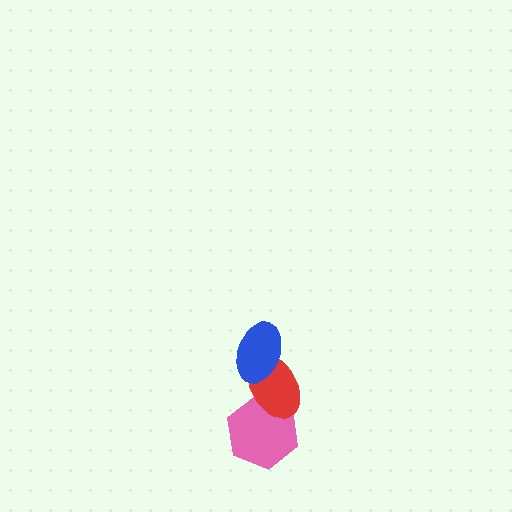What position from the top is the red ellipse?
The red ellipse is 2nd from the top.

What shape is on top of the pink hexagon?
The red ellipse is on top of the pink hexagon.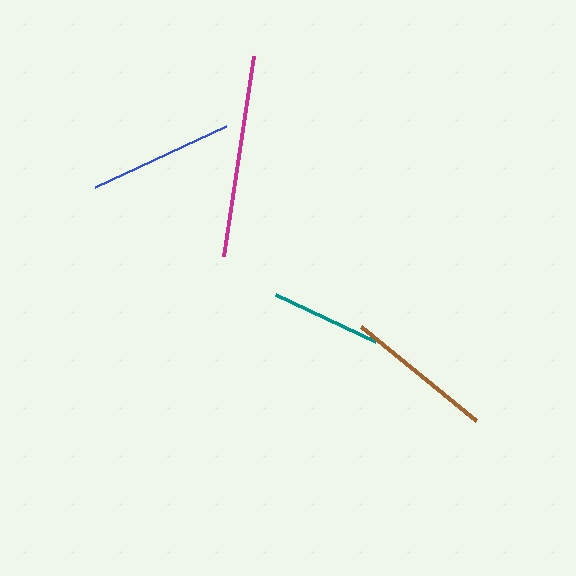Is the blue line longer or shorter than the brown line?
The brown line is longer than the blue line.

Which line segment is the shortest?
The teal line is the shortest at approximately 110 pixels.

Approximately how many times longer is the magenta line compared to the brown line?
The magenta line is approximately 1.4 times the length of the brown line.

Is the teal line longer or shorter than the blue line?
The blue line is longer than the teal line.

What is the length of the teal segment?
The teal segment is approximately 110 pixels long.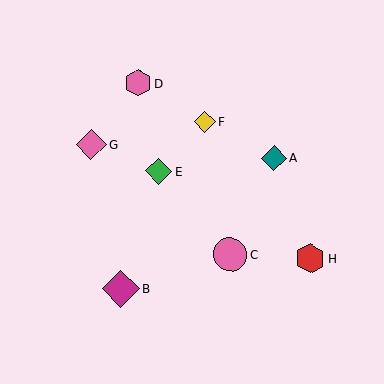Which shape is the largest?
The magenta diamond (labeled B) is the largest.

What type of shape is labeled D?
Shape D is a pink hexagon.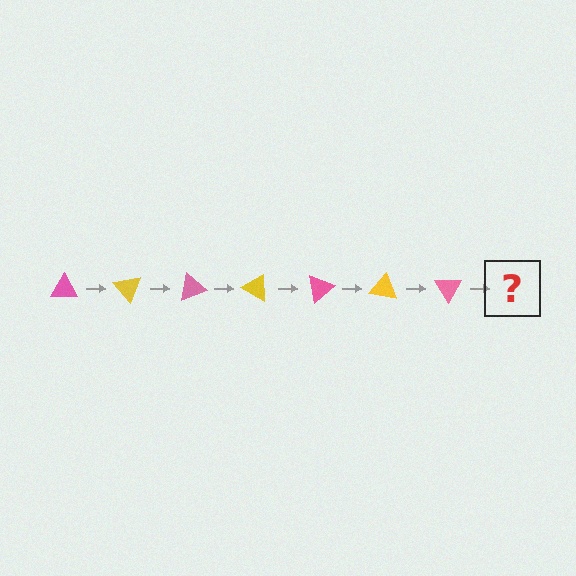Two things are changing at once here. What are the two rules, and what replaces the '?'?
The two rules are that it rotates 50 degrees each step and the color cycles through pink and yellow. The '?' should be a yellow triangle, rotated 350 degrees from the start.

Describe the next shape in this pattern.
It should be a yellow triangle, rotated 350 degrees from the start.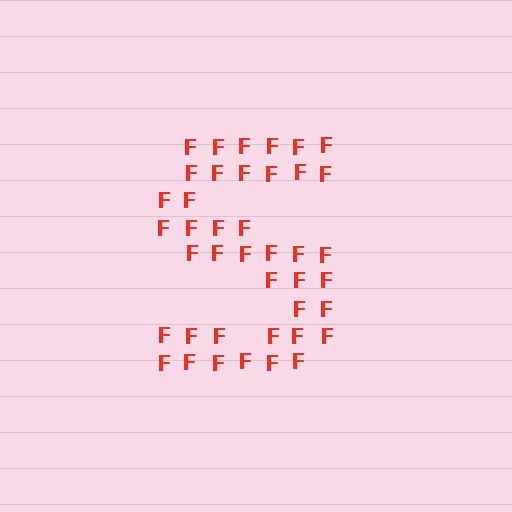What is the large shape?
The large shape is the letter S.